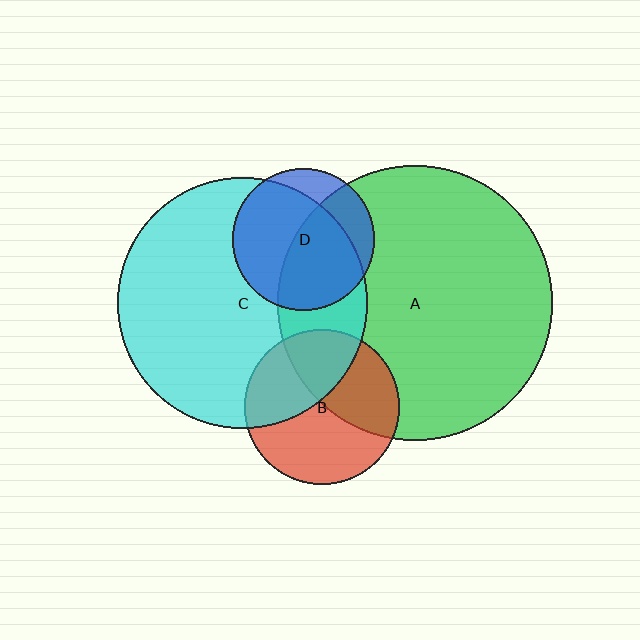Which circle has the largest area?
Circle A (green).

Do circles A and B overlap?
Yes.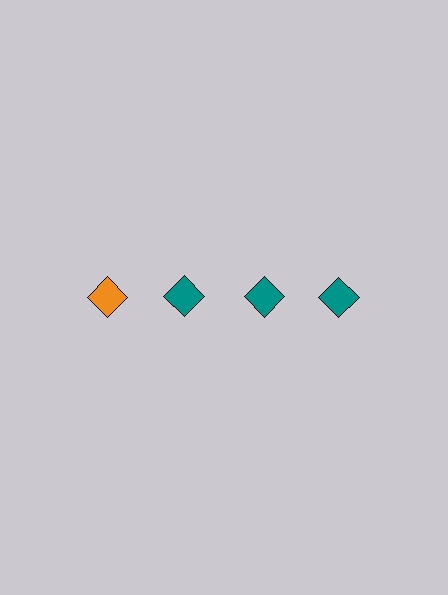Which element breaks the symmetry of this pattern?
The orange diamond in the top row, leftmost column breaks the symmetry. All other shapes are teal diamonds.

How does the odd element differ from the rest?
It has a different color: orange instead of teal.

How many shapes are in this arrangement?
There are 4 shapes arranged in a grid pattern.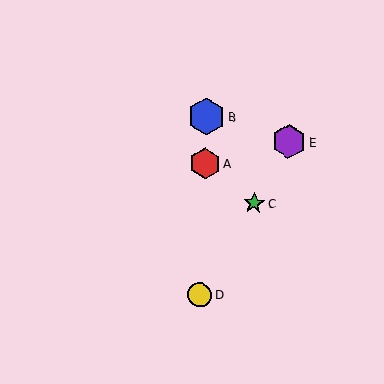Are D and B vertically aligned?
Yes, both are at x≈200.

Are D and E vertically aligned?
No, D is at x≈200 and E is at x≈289.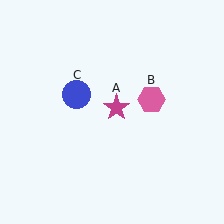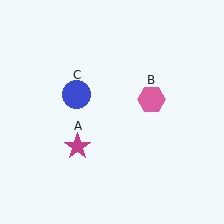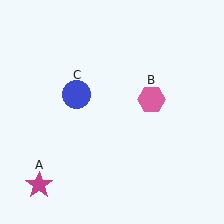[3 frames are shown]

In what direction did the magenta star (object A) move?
The magenta star (object A) moved down and to the left.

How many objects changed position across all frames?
1 object changed position: magenta star (object A).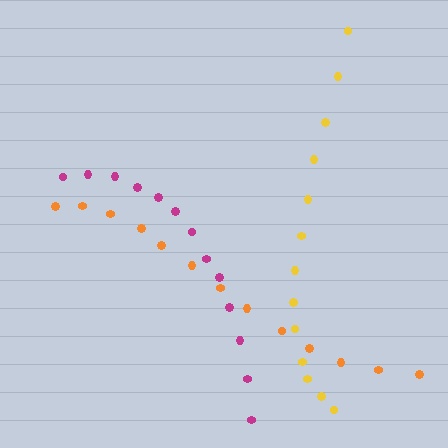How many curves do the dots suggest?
There are 3 distinct paths.